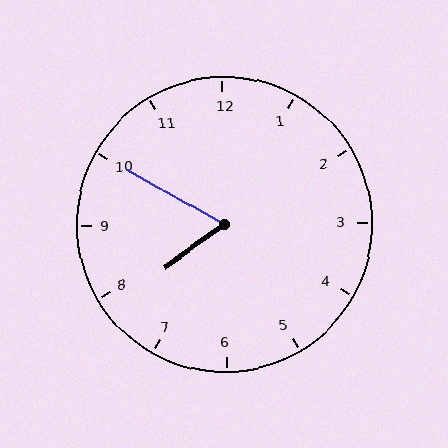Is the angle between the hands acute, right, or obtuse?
It is acute.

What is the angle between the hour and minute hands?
Approximately 65 degrees.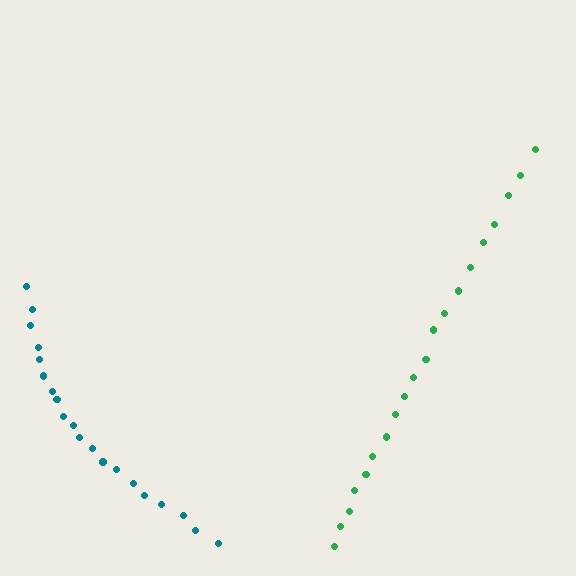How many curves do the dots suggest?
There are 2 distinct paths.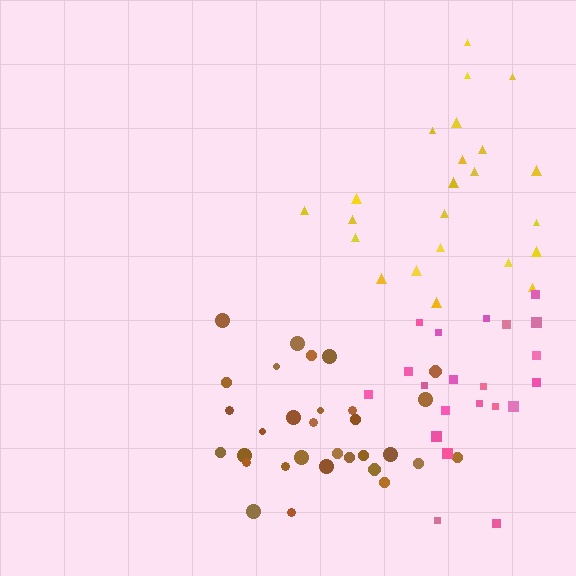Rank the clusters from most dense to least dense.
brown, pink, yellow.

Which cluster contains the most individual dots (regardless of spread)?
Brown (31).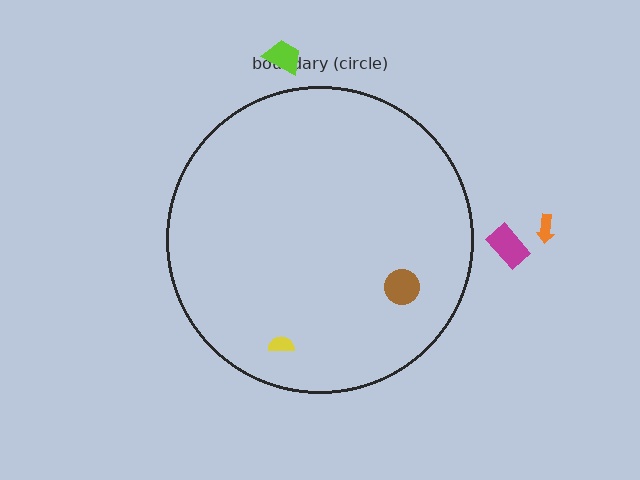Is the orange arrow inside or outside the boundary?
Outside.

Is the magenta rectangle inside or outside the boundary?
Outside.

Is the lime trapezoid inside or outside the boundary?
Outside.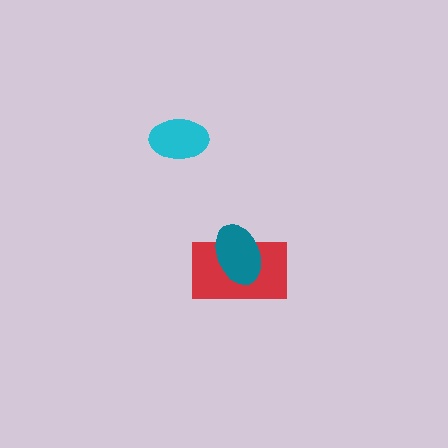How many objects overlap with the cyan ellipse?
0 objects overlap with the cyan ellipse.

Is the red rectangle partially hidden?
Yes, it is partially covered by another shape.